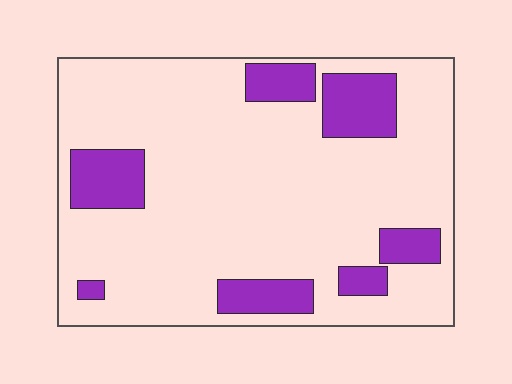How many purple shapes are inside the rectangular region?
7.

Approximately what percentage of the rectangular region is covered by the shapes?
Approximately 20%.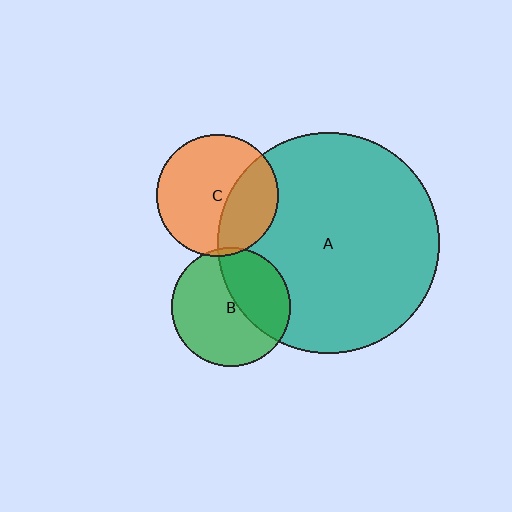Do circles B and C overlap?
Yes.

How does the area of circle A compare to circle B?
Approximately 3.5 times.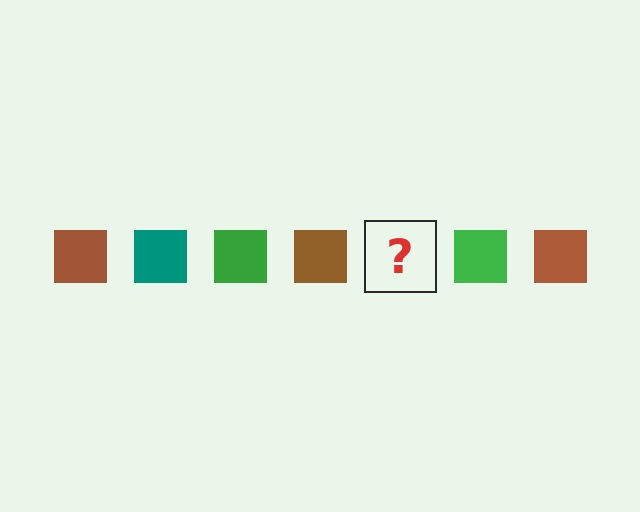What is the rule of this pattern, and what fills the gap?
The rule is that the pattern cycles through brown, teal, green squares. The gap should be filled with a teal square.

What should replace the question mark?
The question mark should be replaced with a teal square.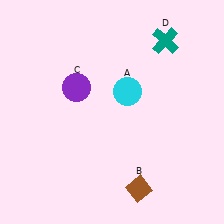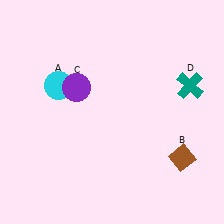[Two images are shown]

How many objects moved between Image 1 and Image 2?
3 objects moved between the two images.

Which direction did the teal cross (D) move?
The teal cross (D) moved down.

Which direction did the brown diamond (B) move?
The brown diamond (B) moved right.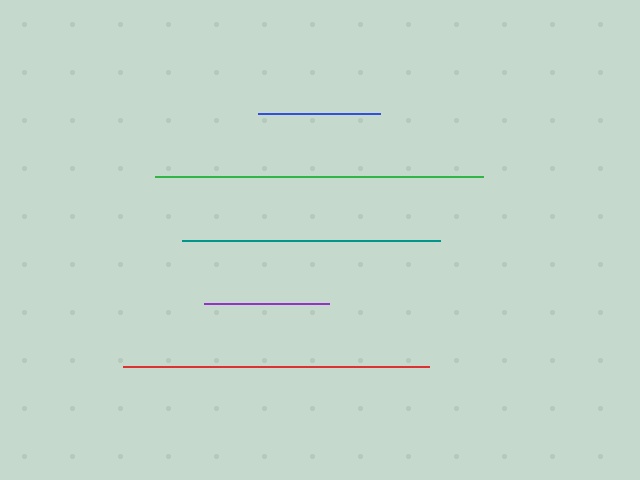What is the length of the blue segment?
The blue segment is approximately 122 pixels long.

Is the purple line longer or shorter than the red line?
The red line is longer than the purple line.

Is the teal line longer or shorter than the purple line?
The teal line is longer than the purple line.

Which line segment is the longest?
The green line is the longest at approximately 329 pixels.